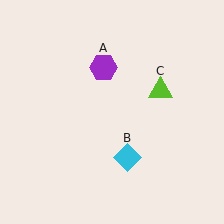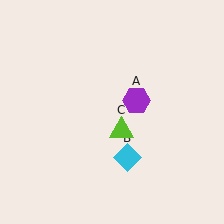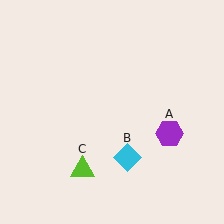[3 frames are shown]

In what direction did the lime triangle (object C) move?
The lime triangle (object C) moved down and to the left.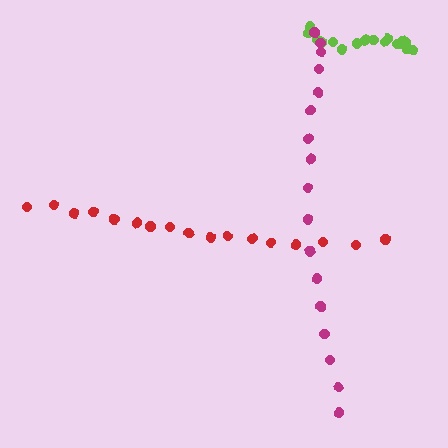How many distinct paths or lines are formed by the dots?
There are 3 distinct paths.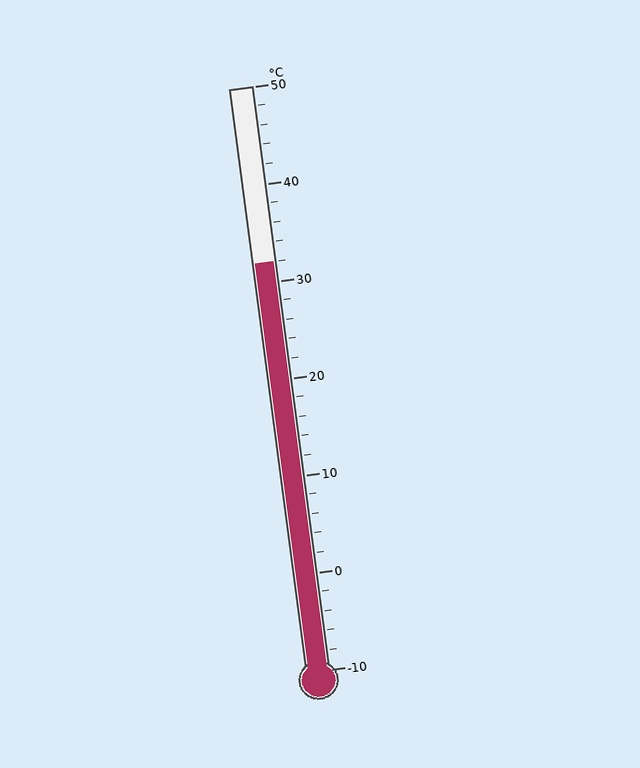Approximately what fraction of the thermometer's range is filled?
The thermometer is filled to approximately 70% of its range.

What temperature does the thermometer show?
The thermometer shows approximately 32°C.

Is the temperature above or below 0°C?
The temperature is above 0°C.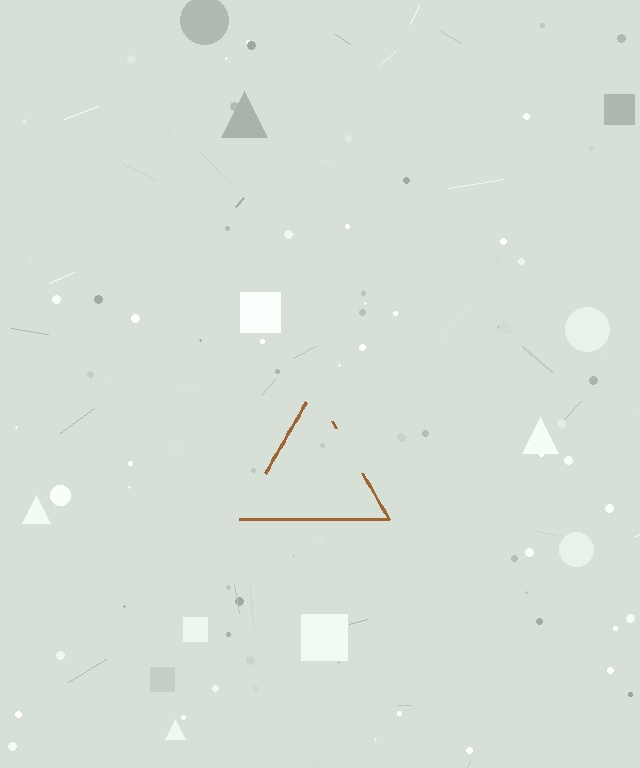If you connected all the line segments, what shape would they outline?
They would outline a triangle.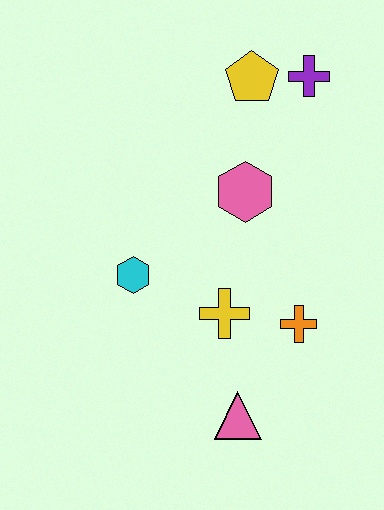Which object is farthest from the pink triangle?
The purple cross is farthest from the pink triangle.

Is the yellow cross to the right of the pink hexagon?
No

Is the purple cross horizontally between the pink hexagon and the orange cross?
No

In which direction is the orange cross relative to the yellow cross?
The orange cross is to the right of the yellow cross.